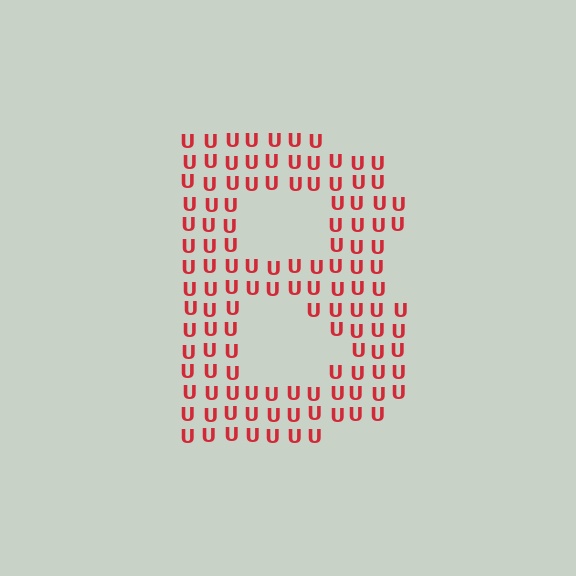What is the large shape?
The large shape is the letter B.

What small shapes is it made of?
It is made of small letter U's.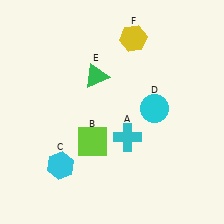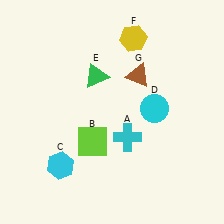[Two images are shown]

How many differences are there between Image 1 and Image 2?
There is 1 difference between the two images.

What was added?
A brown triangle (G) was added in Image 2.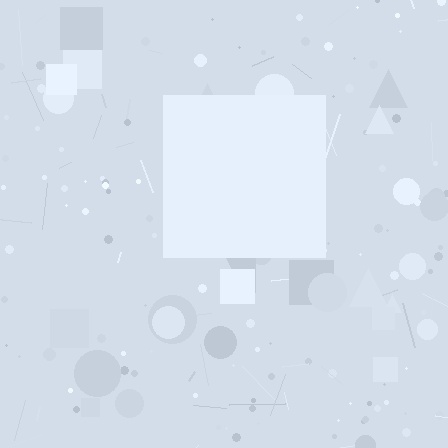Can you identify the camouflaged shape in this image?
The camouflaged shape is a square.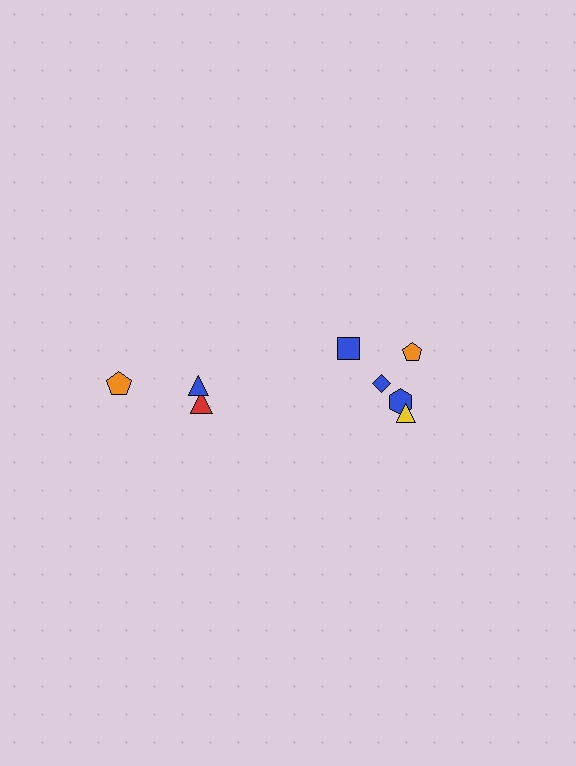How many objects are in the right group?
There are 5 objects.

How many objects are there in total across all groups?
There are 8 objects.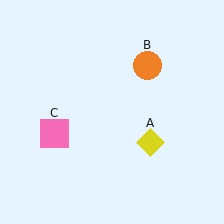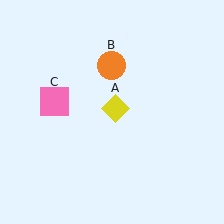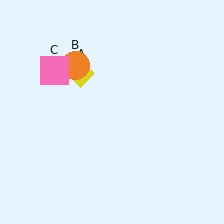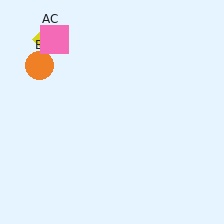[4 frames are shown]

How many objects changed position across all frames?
3 objects changed position: yellow diamond (object A), orange circle (object B), pink square (object C).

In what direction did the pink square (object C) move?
The pink square (object C) moved up.